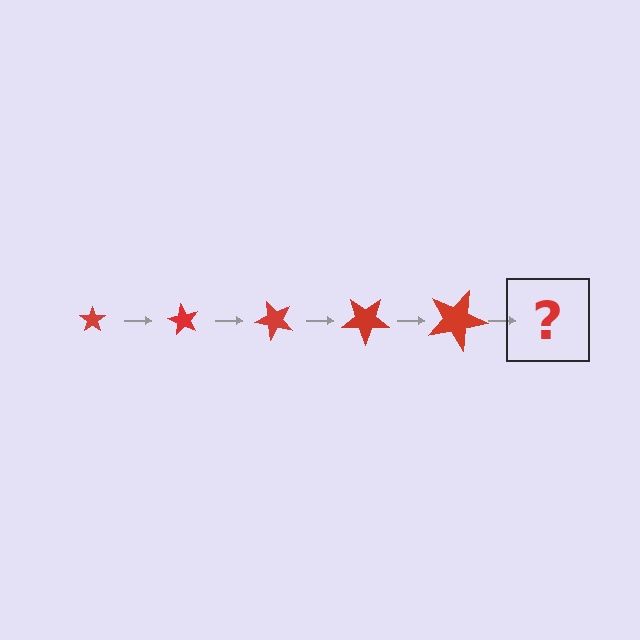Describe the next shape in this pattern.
It should be a star, larger than the previous one and rotated 300 degrees from the start.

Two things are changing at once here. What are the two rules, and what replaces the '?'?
The two rules are that the star grows larger each step and it rotates 60 degrees each step. The '?' should be a star, larger than the previous one and rotated 300 degrees from the start.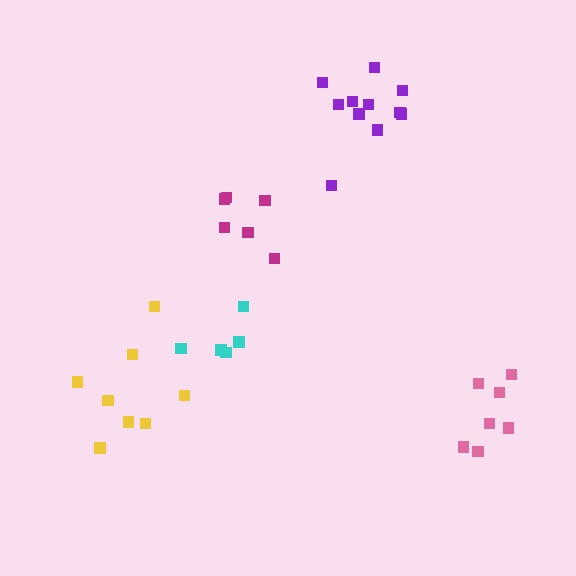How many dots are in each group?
Group 1: 7 dots, Group 2: 5 dots, Group 3: 6 dots, Group 4: 8 dots, Group 5: 11 dots (37 total).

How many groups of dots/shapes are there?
There are 5 groups.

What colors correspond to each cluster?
The clusters are colored: pink, cyan, magenta, yellow, purple.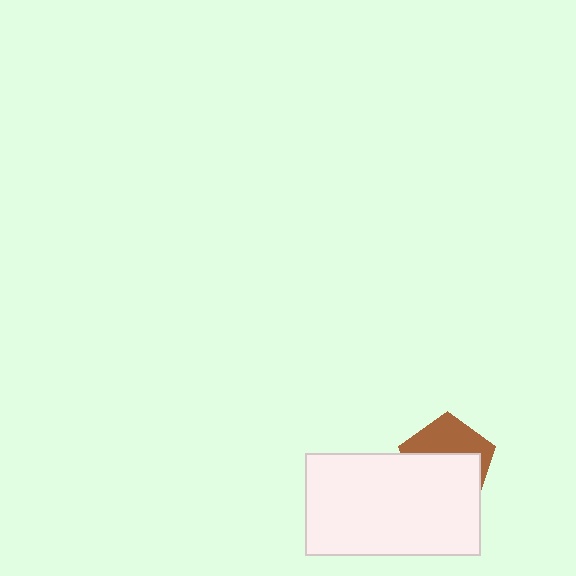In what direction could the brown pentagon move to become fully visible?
The brown pentagon could move up. That would shift it out from behind the white rectangle entirely.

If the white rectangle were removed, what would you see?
You would see the complete brown pentagon.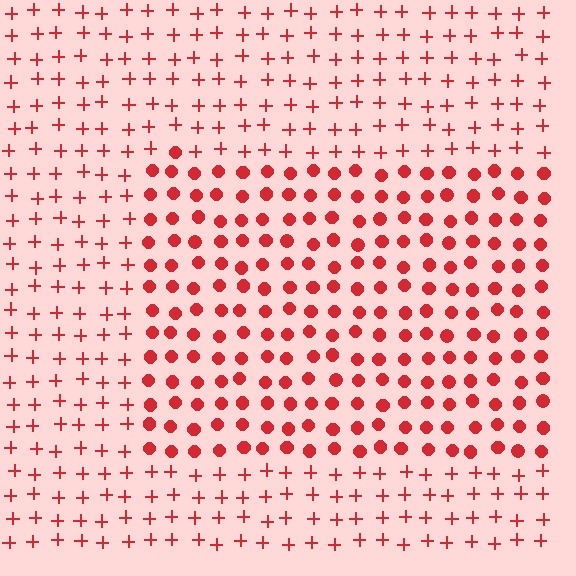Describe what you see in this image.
The image is filled with small red elements arranged in a uniform grid. A rectangle-shaped region contains circles, while the surrounding area contains plus signs. The boundary is defined purely by the change in element shape.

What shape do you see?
I see a rectangle.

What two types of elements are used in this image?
The image uses circles inside the rectangle region and plus signs outside it.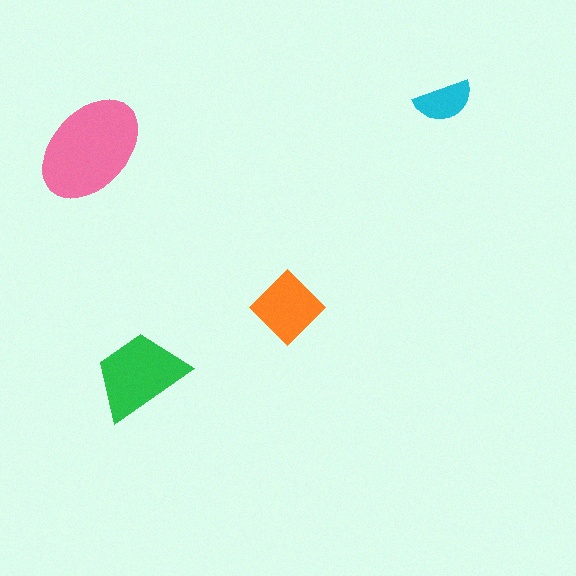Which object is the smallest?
The cyan semicircle.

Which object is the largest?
The pink ellipse.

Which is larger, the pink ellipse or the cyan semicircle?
The pink ellipse.